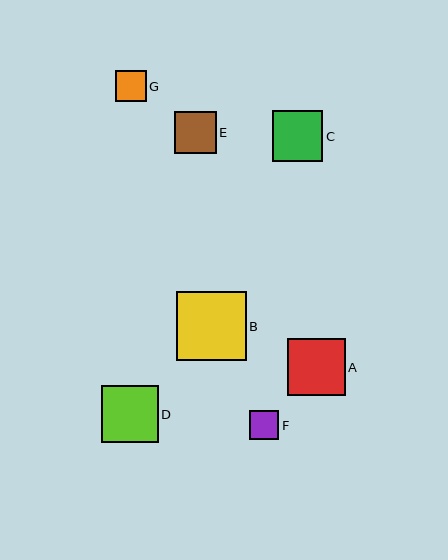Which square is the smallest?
Square F is the smallest with a size of approximately 29 pixels.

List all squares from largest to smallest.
From largest to smallest: B, A, D, C, E, G, F.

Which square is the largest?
Square B is the largest with a size of approximately 70 pixels.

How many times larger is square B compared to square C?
Square B is approximately 1.4 times the size of square C.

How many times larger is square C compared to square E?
Square C is approximately 1.2 times the size of square E.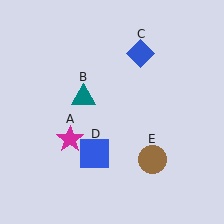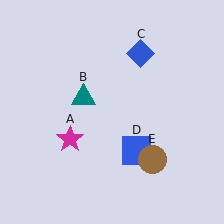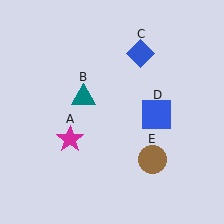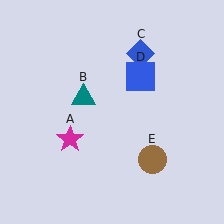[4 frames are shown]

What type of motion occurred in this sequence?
The blue square (object D) rotated counterclockwise around the center of the scene.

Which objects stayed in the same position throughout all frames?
Magenta star (object A) and teal triangle (object B) and blue diamond (object C) and brown circle (object E) remained stationary.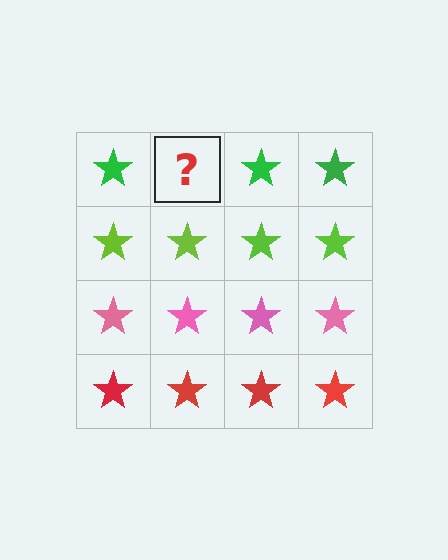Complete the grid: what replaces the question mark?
The question mark should be replaced with a green star.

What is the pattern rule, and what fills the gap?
The rule is that each row has a consistent color. The gap should be filled with a green star.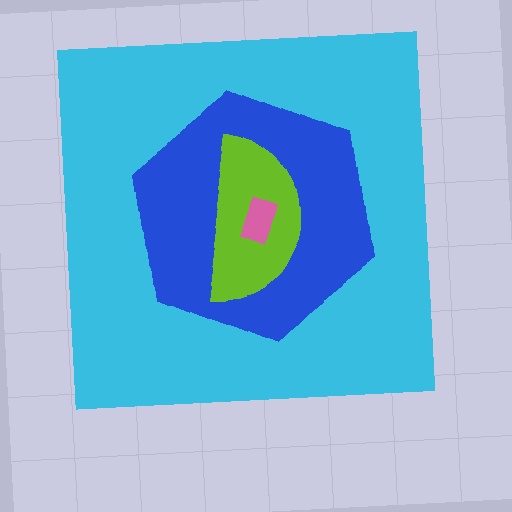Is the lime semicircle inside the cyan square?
Yes.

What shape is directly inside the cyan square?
The blue hexagon.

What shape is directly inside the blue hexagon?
The lime semicircle.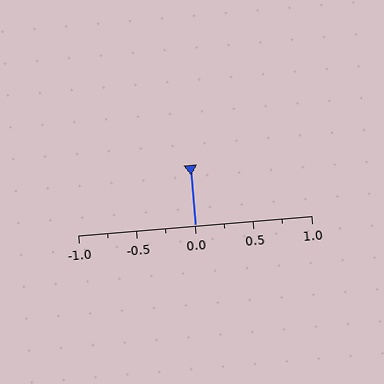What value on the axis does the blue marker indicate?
The marker indicates approximately 0.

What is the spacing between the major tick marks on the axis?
The major ticks are spaced 0.5 apart.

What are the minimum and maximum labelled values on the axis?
The axis runs from -1.0 to 1.0.